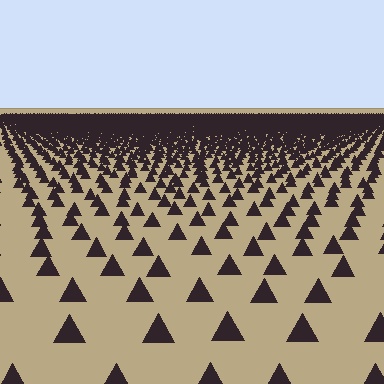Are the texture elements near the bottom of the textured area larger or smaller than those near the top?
Larger. Near the bottom, elements are closer to the viewer and appear at a bigger on-screen size.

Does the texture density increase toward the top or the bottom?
Density increases toward the top.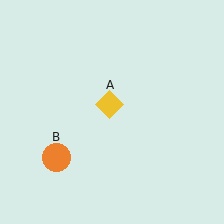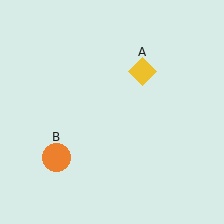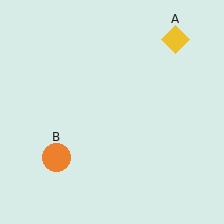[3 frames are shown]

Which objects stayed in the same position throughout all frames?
Orange circle (object B) remained stationary.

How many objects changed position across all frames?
1 object changed position: yellow diamond (object A).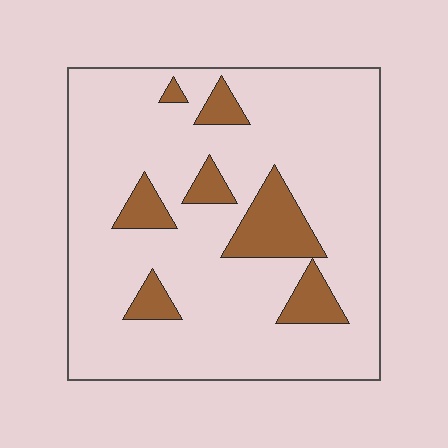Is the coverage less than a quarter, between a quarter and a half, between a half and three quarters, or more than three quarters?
Less than a quarter.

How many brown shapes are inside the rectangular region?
7.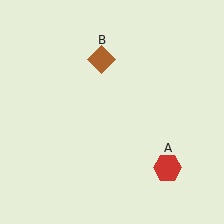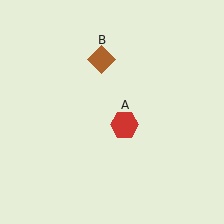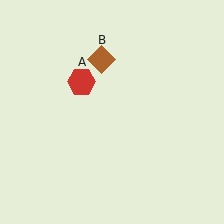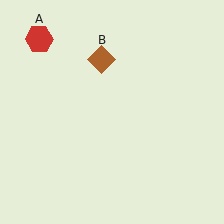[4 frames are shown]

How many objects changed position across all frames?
1 object changed position: red hexagon (object A).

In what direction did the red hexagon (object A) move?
The red hexagon (object A) moved up and to the left.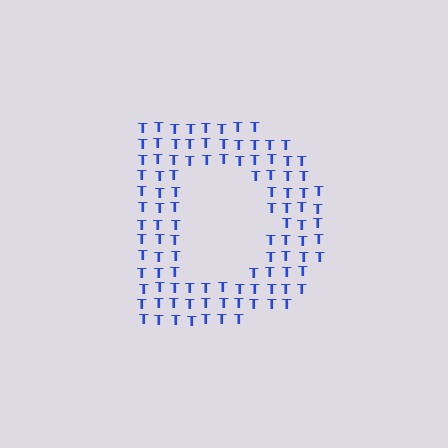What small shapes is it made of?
It is made of small letter T's.